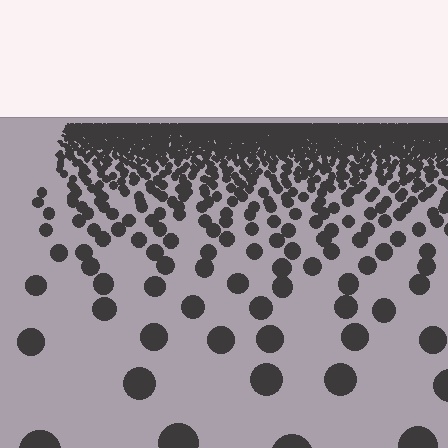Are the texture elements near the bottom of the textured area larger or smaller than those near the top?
Larger. Near the bottom, elements are closer to the viewer and appear at a bigger on-screen size.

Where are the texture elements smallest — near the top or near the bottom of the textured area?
Near the top.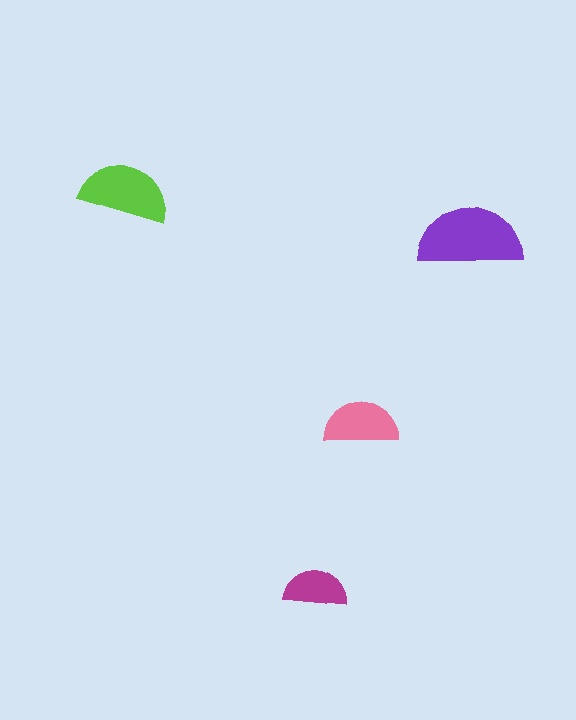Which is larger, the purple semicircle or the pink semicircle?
The purple one.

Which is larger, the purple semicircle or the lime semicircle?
The purple one.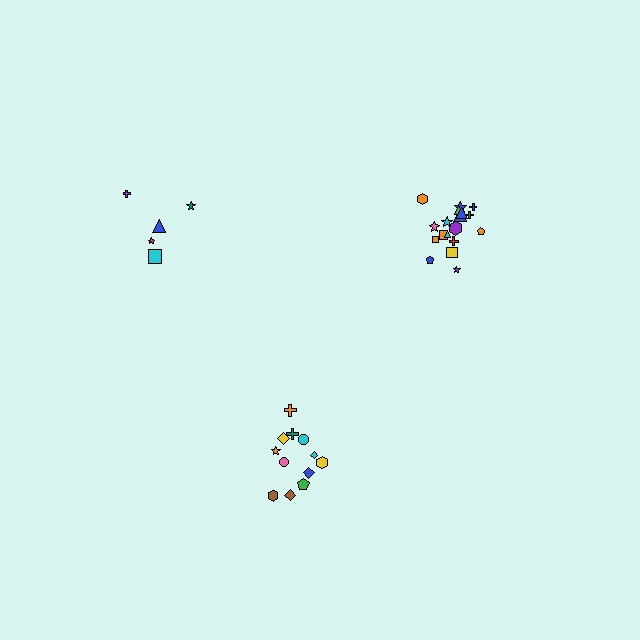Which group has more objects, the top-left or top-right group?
The top-right group.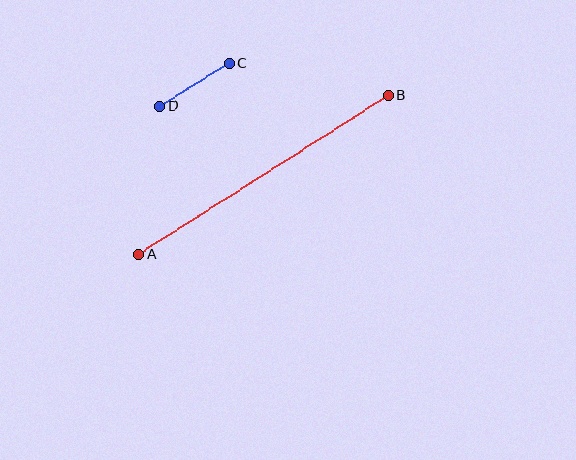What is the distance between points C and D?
The distance is approximately 81 pixels.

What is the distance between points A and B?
The distance is approximately 296 pixels.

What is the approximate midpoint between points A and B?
The midpoint is at approximately (263, 175) pixels.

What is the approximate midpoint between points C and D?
The midpoint is at approximately (194, 85) pixels.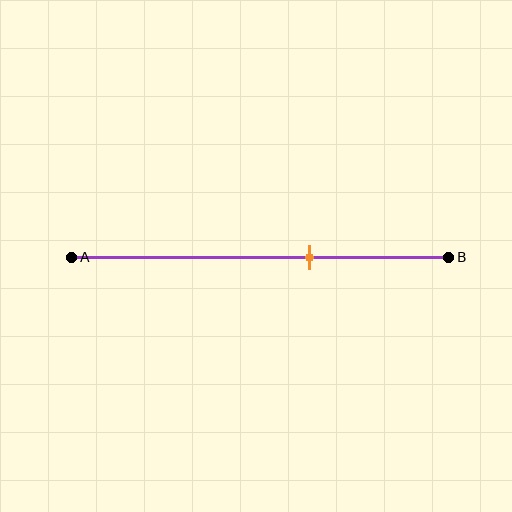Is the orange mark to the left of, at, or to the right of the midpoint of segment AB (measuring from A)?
The orange mark is to the right of the midpoint of segment AB.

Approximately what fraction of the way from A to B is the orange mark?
The orange mark is approximately 65% of the way from A to B.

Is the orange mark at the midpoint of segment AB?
No, the mark is at about 65% from A, not at the 50% midpoint.